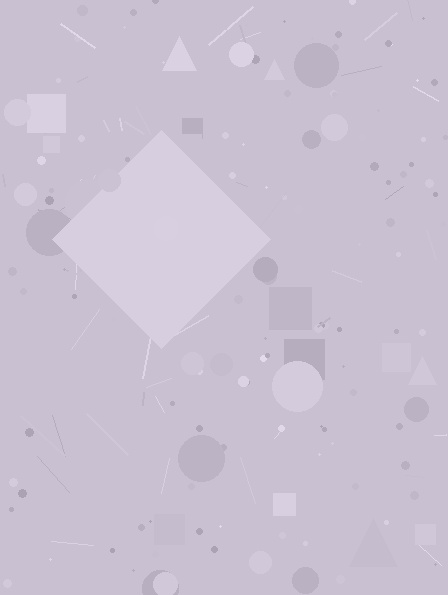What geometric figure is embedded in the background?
A diamond is embedded in the background.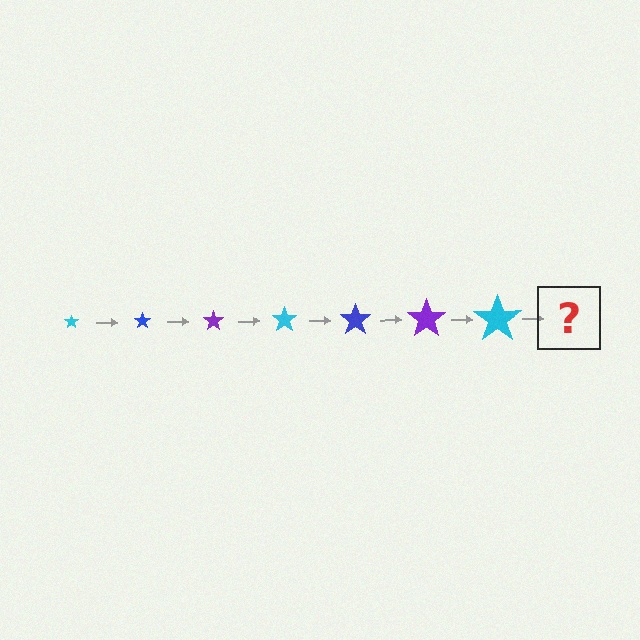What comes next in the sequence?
The next element should be a blue star, larger than the previous one.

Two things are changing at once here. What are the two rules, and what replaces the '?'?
The two rules are that the star grows larger each step and the color cycles through cyan, blue, and purple. The '?' should be a blue star, larger than the previous one.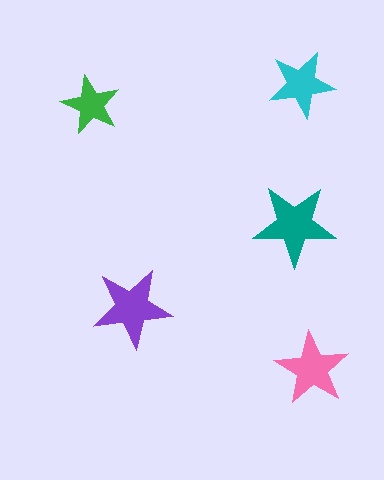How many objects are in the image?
There are 5 objects in the image.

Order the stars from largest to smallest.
the teal one, the purple one, the pink one, the cyan one, the green one.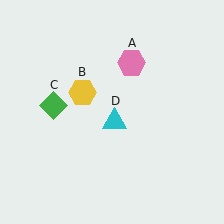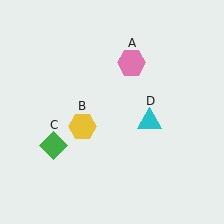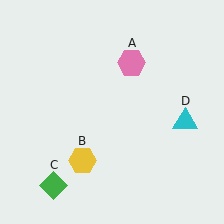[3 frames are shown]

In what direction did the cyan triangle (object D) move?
The cyan triangle (object D) moved right.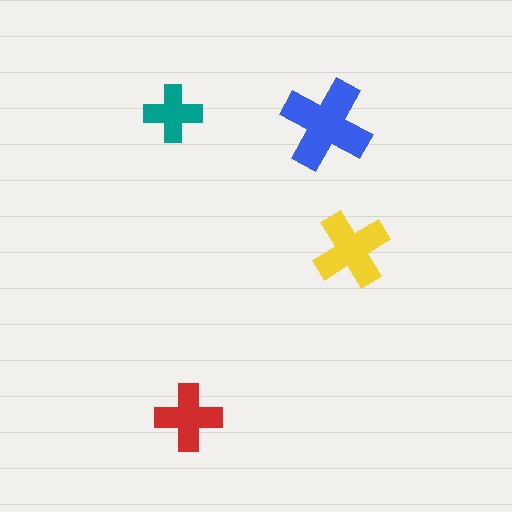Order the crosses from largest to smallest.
the blue one, the yellow one, the red one, the teal one.